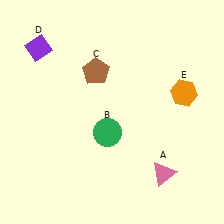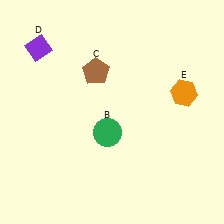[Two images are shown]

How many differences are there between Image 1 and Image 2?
There is 1 difference between the two images.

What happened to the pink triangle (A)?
The pink triangle (A) was removed in Image 2. It was in the bottom-right area of Image 1.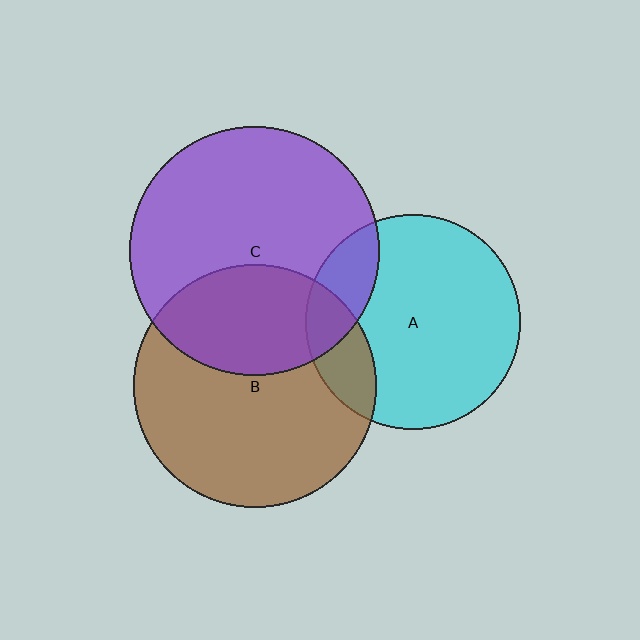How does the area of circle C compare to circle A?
Approximately 1.3 times.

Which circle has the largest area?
Circle C (purple).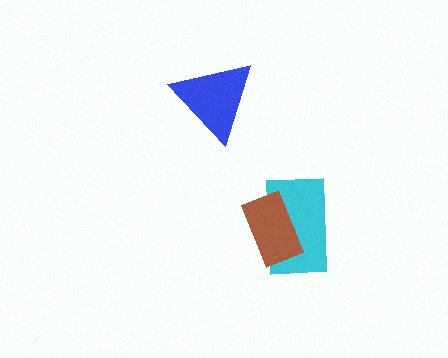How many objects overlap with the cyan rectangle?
1 object overlaps with the cyan rectangle.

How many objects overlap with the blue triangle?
0 objects overlap with the blue triangle.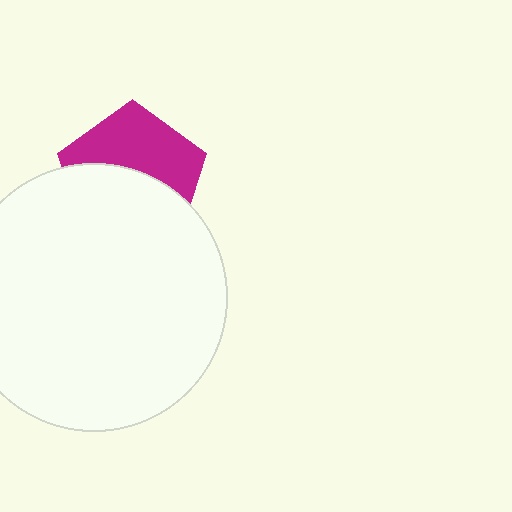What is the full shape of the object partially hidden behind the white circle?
The partially hidden object is a magenta pentagon.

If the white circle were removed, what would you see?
You would see the complete magenta pentagon.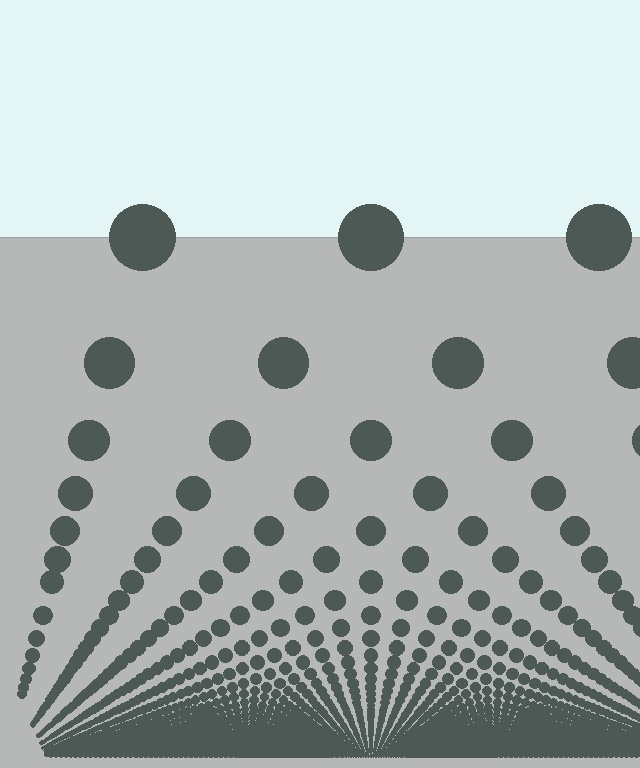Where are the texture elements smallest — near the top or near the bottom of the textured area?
Near the bottom.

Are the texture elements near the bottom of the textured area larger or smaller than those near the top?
Smaller. The gradient is inverted — elements near the bottom are smaller and denser.